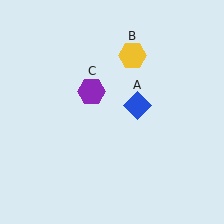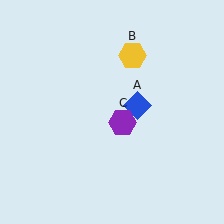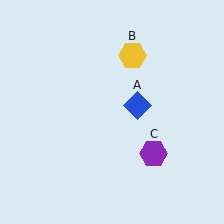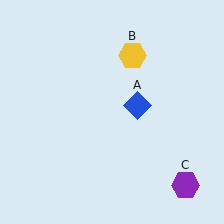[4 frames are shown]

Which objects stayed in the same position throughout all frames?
Blue diamond (object A) and yellow hexagon (object B) remained stationary.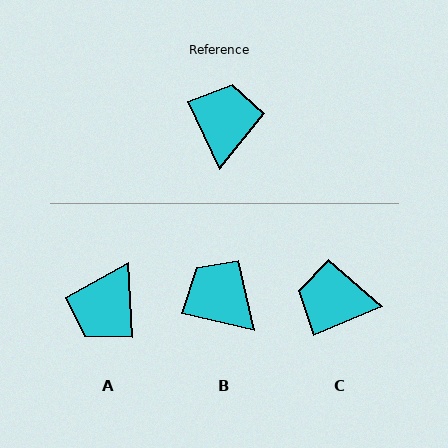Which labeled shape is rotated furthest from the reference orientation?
A, about 158 degrees away.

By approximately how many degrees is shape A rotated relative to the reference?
Approximately 158 degrees counter-clockwise.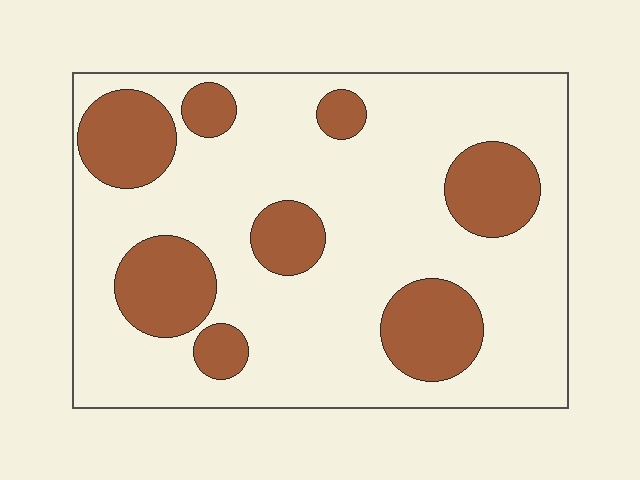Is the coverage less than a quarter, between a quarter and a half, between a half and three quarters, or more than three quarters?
Between a quarter and a half.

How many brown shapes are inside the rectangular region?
8.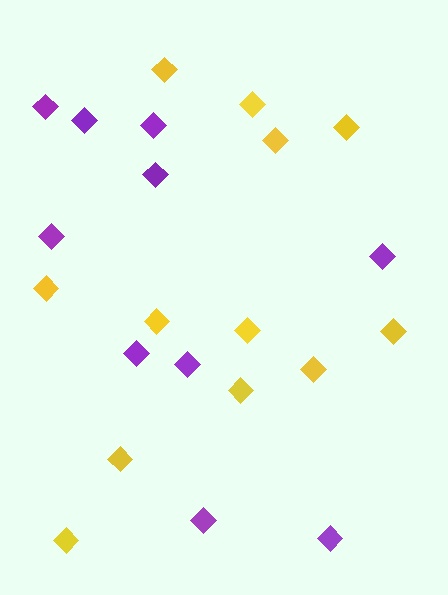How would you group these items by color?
There are 2 groups: one group of purple diamonds (10) and one group of yellow diamonds (12).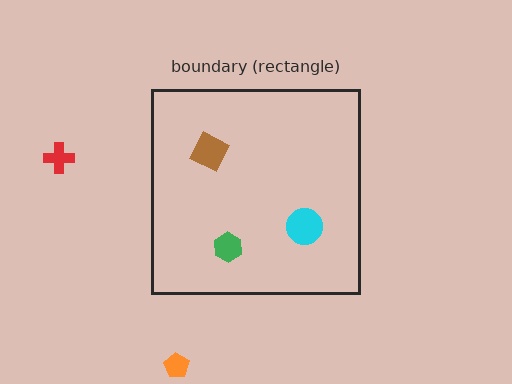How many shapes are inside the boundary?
3 inside, 2 outside.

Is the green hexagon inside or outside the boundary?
Inside.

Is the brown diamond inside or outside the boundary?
Inside.